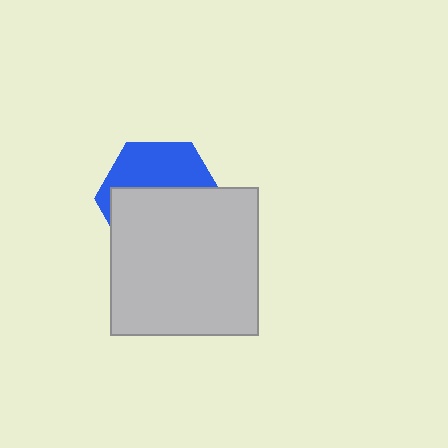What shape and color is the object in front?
The object in front is a light gray square.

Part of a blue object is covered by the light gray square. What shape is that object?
It is a hexagon.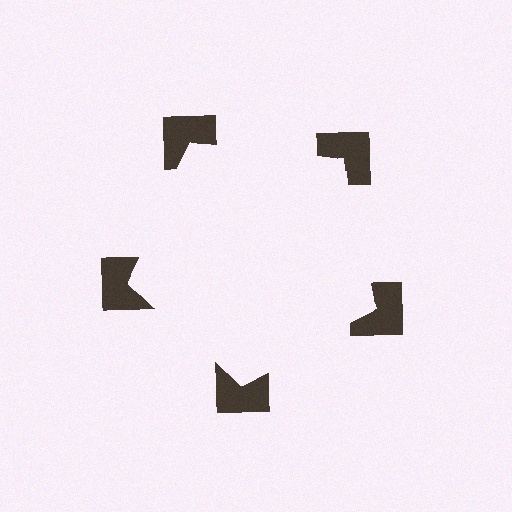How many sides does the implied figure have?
5 sides.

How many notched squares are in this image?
There are 5 — one at each vertex of the illusory pentagon.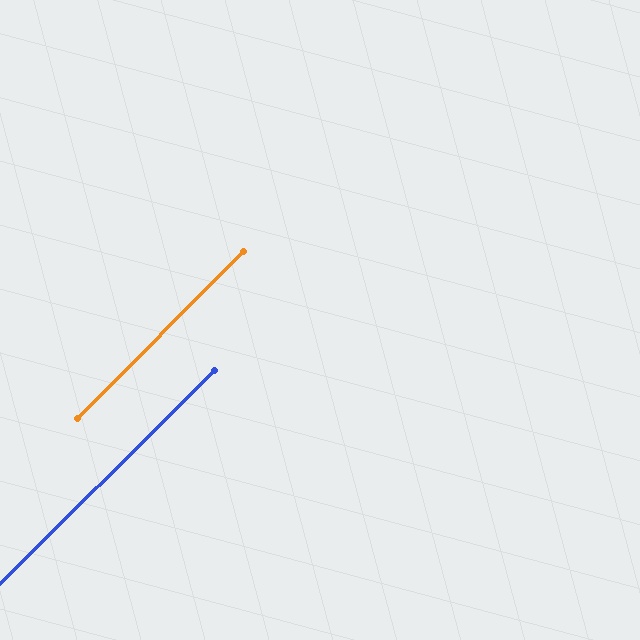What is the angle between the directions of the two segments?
Approximately 0 degrees.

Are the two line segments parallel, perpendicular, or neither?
Parallel — their directions differ by only 0.3°.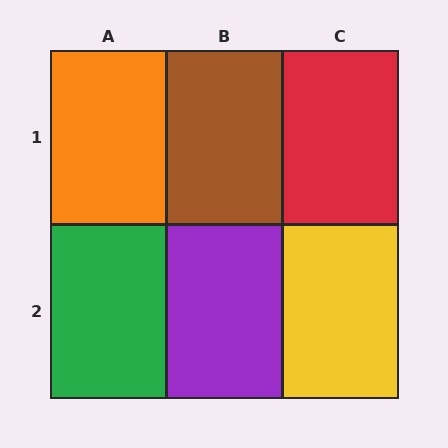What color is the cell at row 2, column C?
Yellow.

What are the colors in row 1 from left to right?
Orange, brown, red.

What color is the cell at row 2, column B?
Purple.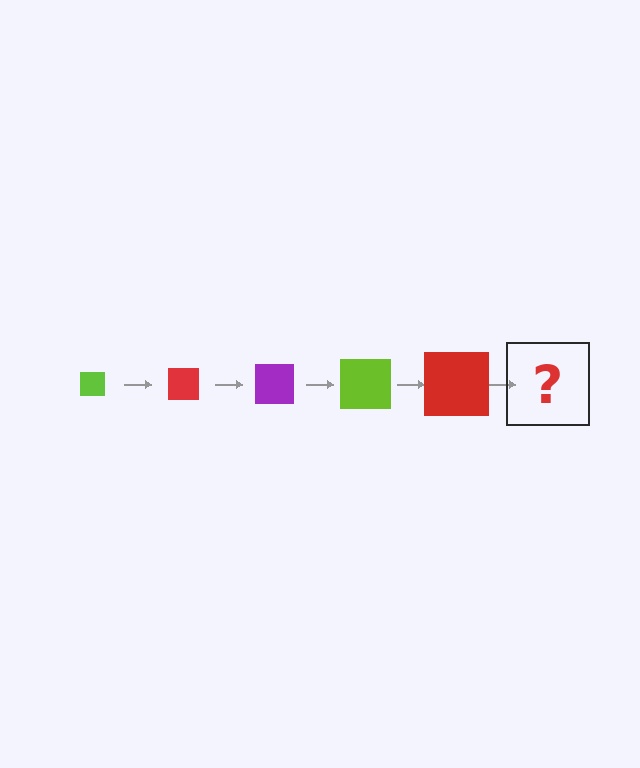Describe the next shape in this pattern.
It should be a purple square, larger than the previous one.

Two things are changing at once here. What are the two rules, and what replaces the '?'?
The two rules are that the square grows larger each step and the color cycles through lime, red, and purple. The '?' should be a purple square, larger than the previous one.